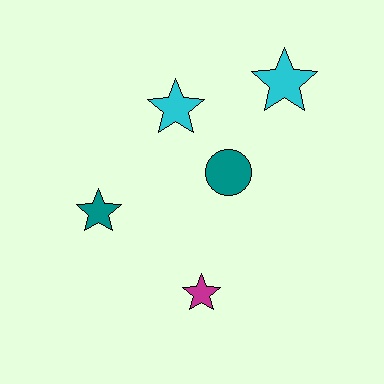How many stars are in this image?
There are 4 stars.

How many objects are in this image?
There are 5 objects.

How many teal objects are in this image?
There are 2 teal objects.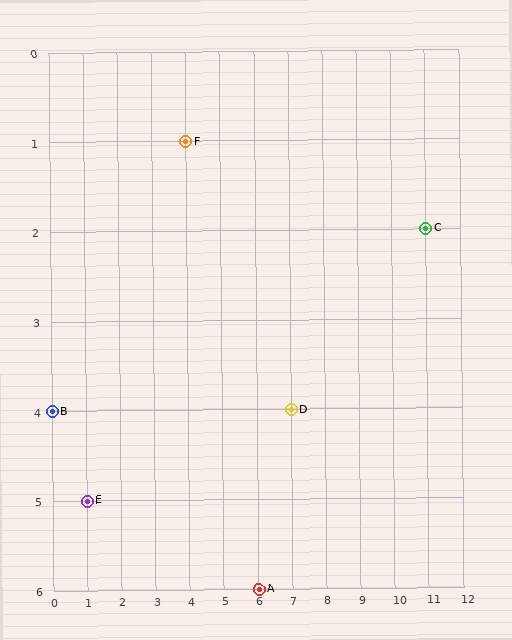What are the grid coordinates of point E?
Point E is at grid coordinates (1, 5).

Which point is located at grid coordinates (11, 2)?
Point C is at (11, 2).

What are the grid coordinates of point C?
Point C is at grid coordinates (11, 2).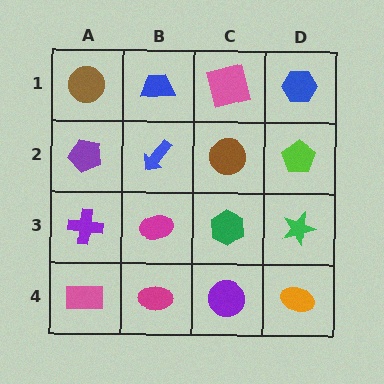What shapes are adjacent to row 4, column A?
A purple cross (row 3, column A), a magenta ellipse (row 4, column B).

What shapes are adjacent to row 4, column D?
A green star (row 3, column D), a purple circle (row 4, column C).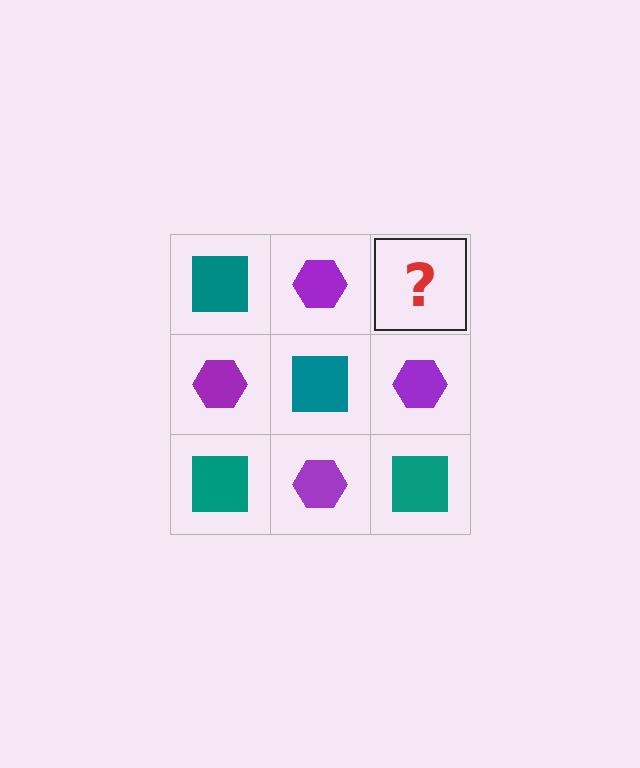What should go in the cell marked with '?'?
The missing cell should contain a teal square.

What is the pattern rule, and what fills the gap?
The rule is that it alternates teal square and purple hexagon in a checkerboard pattern. The gap should be filled with a teal square.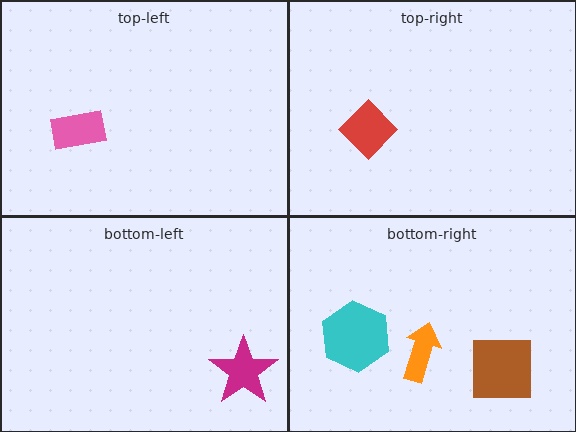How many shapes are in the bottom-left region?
1.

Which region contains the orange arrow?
The bottom-right region.